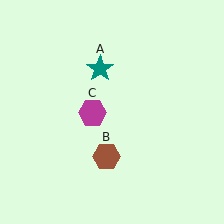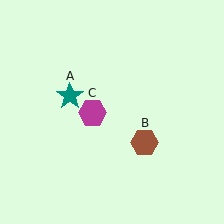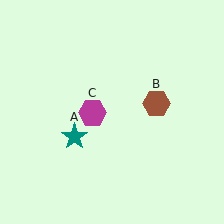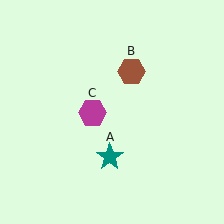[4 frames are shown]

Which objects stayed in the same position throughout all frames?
Magenta hexagon (object C) remained stationary.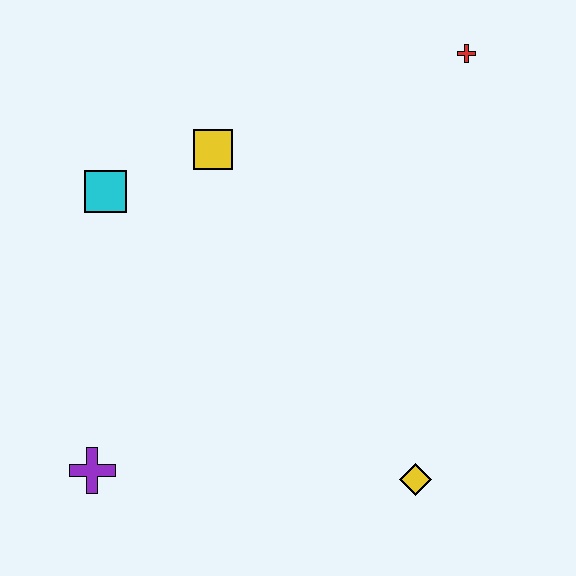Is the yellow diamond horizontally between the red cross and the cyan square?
Yes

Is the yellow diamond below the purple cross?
Yes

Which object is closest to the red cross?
The yellow square is closest to the red cross.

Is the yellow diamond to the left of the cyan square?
No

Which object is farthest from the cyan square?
The yellow diamond is farthest from the cyan square.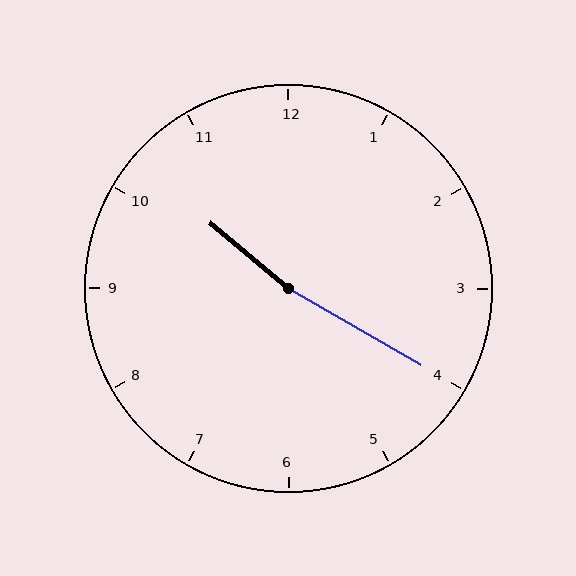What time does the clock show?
10:20.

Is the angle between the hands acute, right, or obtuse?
It is obtuse.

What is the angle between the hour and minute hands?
Approximately 170 degrees.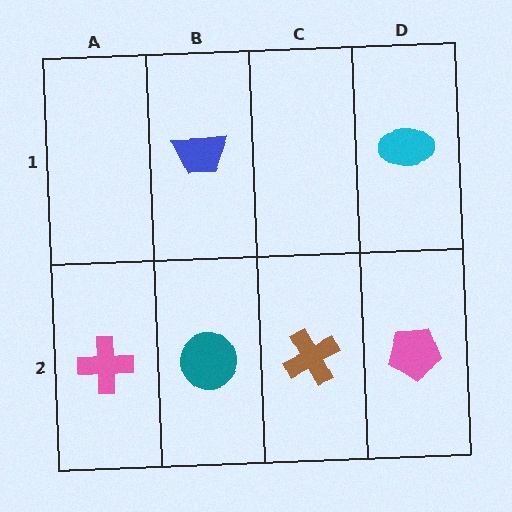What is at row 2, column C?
A brown cross.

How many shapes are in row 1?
2 shapes.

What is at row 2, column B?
A teal circle.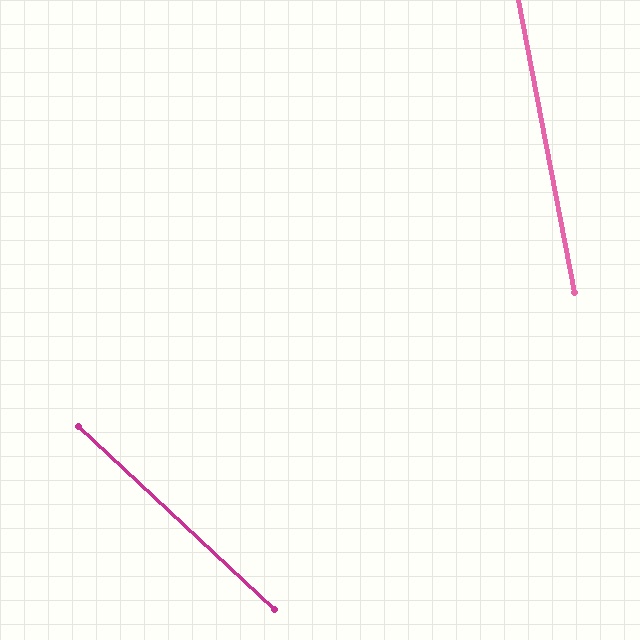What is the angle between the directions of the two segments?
Approximately 36 degrees.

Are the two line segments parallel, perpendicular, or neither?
Neither parallel nor perpendicular — they differ by about 36°.